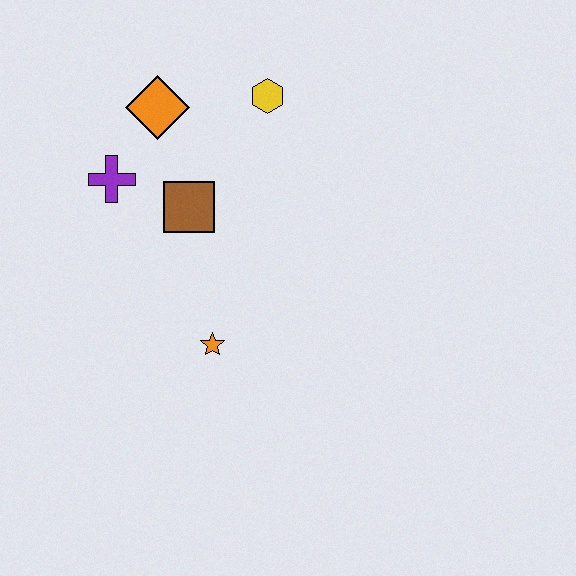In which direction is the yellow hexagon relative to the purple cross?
The yellow hexagon is to the right of the purple cross.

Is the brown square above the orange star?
Yes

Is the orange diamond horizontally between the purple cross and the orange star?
Yes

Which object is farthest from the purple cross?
The orange star is farthest from the purple cross.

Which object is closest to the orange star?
The brown square is closest to the orange star.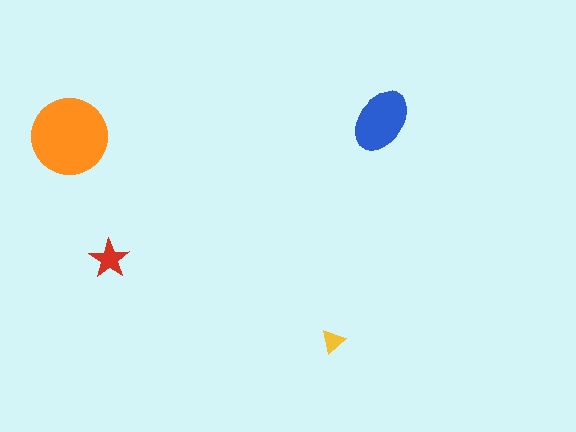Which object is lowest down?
The yellow triangle is bottommost.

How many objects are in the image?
There are 4 objects in the image.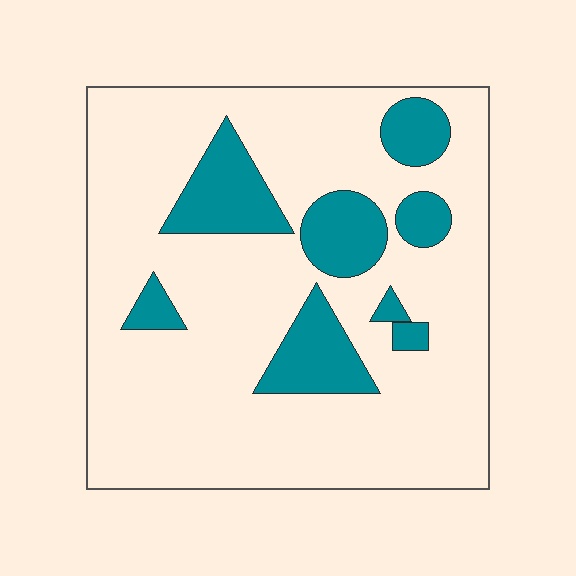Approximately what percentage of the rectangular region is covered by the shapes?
Approximately 20%.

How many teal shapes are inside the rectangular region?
8.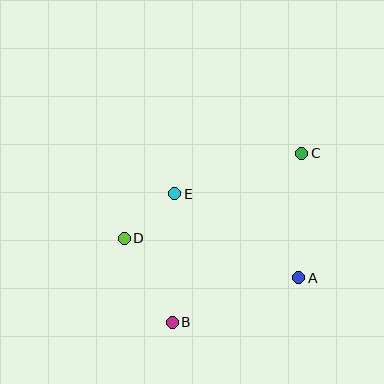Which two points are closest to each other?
Points D and E are closest to each other.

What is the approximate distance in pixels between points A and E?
The distance between A and E is approximately 150 pixels.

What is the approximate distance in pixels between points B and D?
The distance between B and D is approximately 97 pixels.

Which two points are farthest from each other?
Points B and C are farthest from each other.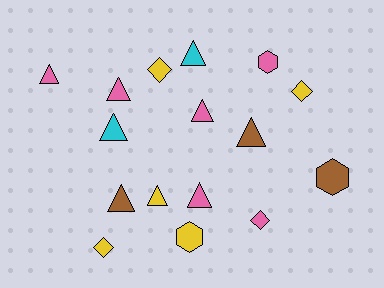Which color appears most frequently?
Pink, with 6 objects.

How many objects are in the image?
There are 16 objects.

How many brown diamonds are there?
There are no brown diamonds.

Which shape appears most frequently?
Triangle, with 9 objects.